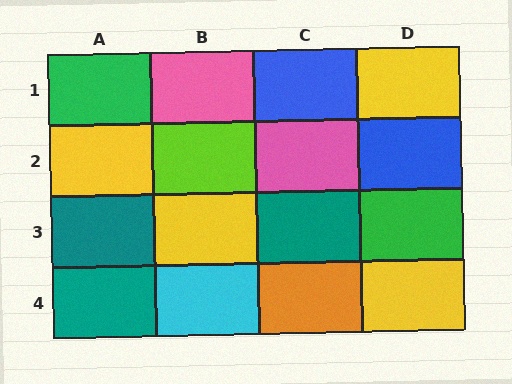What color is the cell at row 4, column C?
Orange.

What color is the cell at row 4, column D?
Yellow.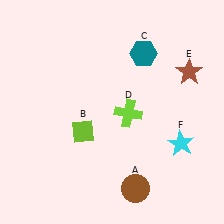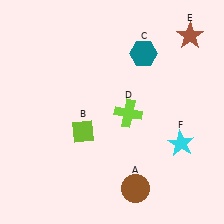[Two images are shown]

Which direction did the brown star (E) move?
The brown star (E) moved up.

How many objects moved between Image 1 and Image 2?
1 object moved between the two images.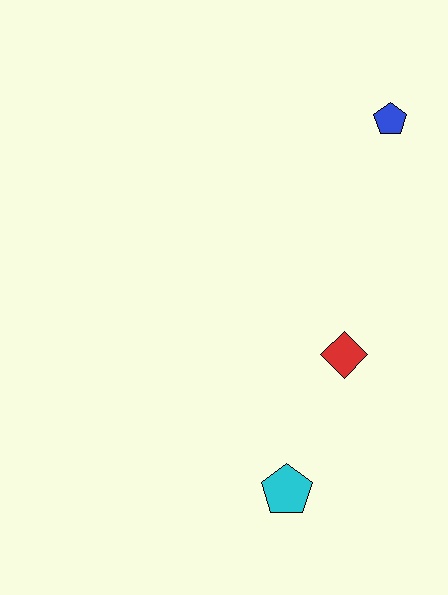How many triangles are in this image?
There are no triangles.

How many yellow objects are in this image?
There are no yellow objects.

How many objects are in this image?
There are 3 objects.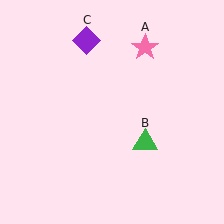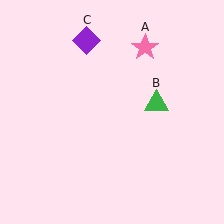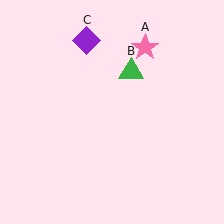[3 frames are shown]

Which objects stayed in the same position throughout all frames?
Pink star (object A) and purple diamond (object C) remained stationary.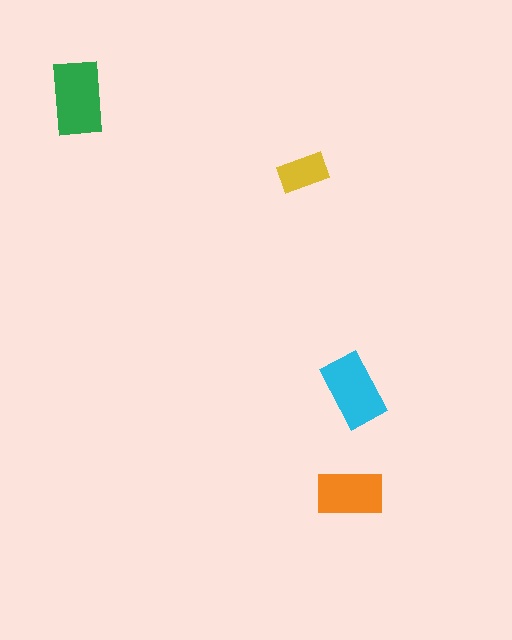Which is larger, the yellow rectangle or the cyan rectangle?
The cyan one.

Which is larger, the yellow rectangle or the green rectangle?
The green one.